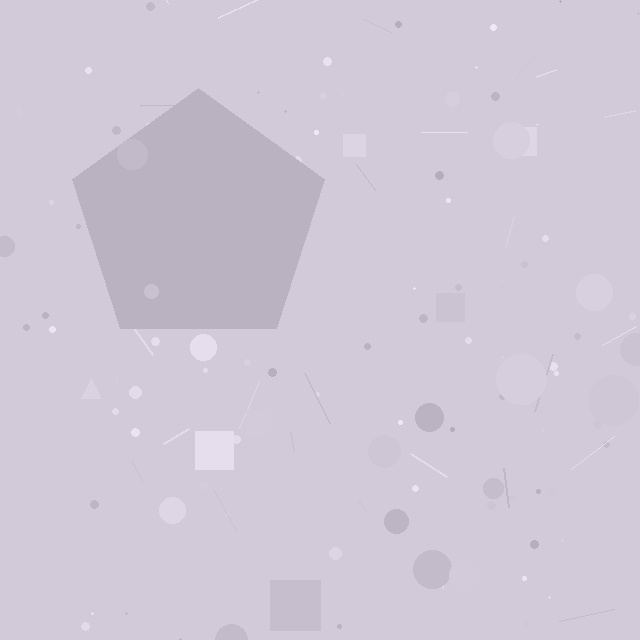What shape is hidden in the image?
A pentagon is hidden in the image.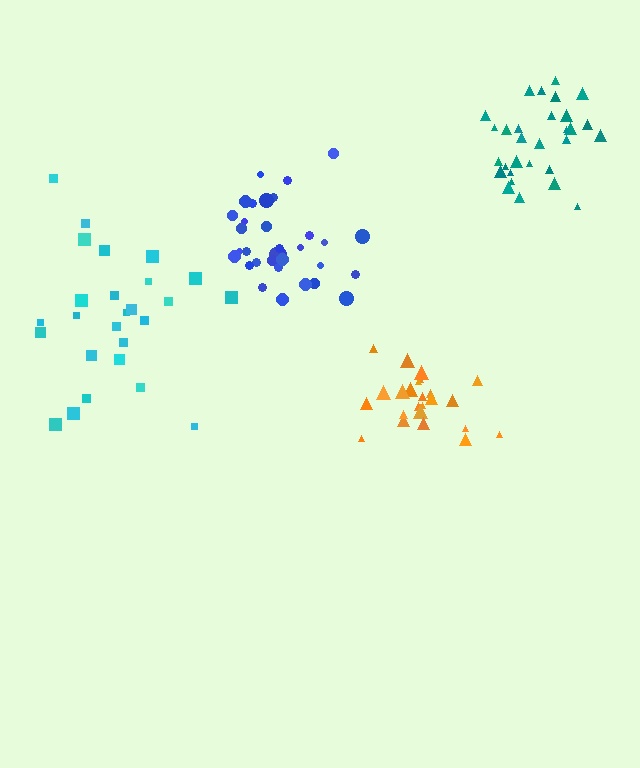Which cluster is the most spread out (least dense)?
Cyan.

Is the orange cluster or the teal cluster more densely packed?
Orange.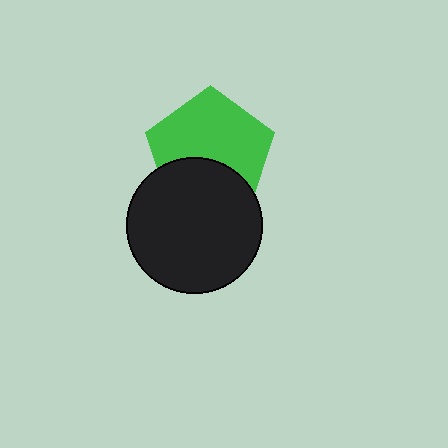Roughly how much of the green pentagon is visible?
About half of it is visible (roughly 64%).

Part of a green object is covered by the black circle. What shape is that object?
It is a pentagon.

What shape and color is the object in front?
The object in front is a black circle.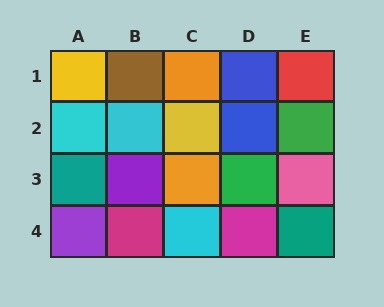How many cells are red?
1 cell is red.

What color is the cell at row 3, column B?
Purple.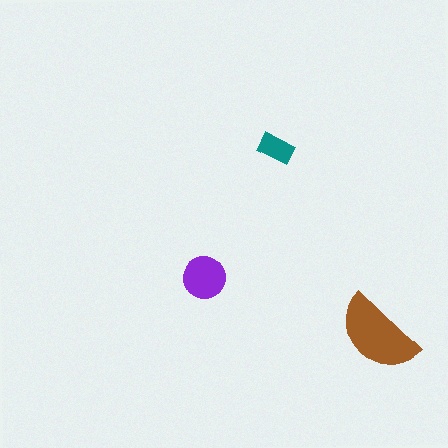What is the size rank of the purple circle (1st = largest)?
2nd.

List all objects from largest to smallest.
The brown semicircle, the purple circle, the teal rectangle.